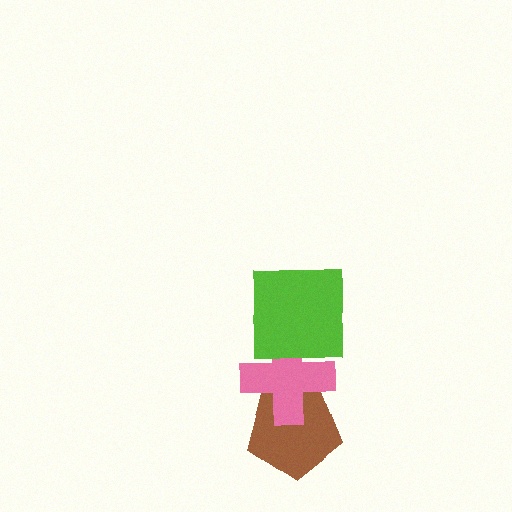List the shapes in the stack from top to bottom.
From top to bottom: the lime square, the pink cross, the brown pentagon.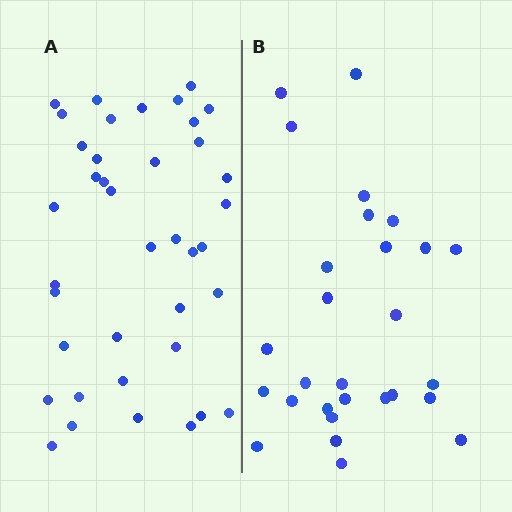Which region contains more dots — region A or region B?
Region A (the left region) has more dots.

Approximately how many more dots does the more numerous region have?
Region A has roughly 12 or so more dots than region B.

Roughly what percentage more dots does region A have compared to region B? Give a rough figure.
About 40% more.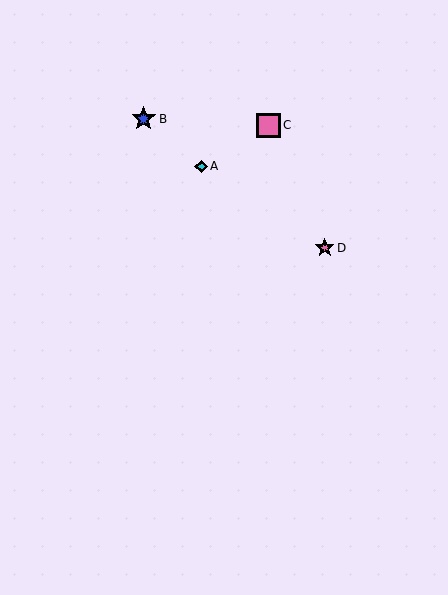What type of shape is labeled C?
Shape C is a pink square.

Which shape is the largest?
The pink square (labeled C) is the largest.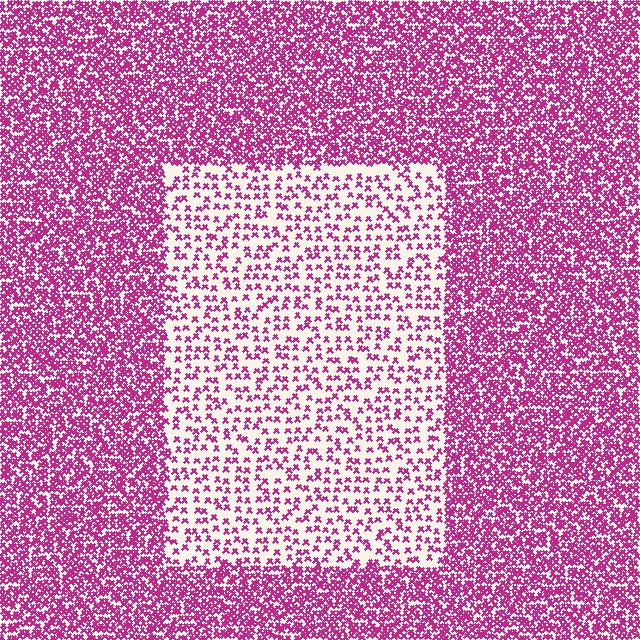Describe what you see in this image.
The image contains small magenta elements arranged at two different densities. A rectangle-shaped region is visible where the elements are less densely packed than the surrounding area.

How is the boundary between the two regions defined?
The boundary is defined by a change in element density (approximately 2.7x ratio). All elements are the same color, size, and shape.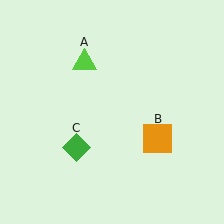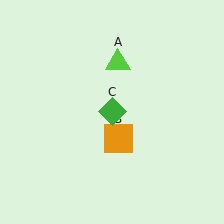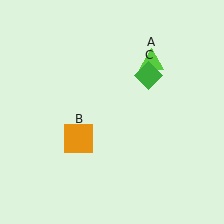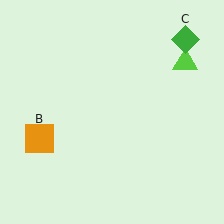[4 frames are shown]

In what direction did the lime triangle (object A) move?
The lime triangle (object A) moved right.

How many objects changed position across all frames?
3 objects changed position: lime triangle (object A), orange square (object B), green diamond (object C).